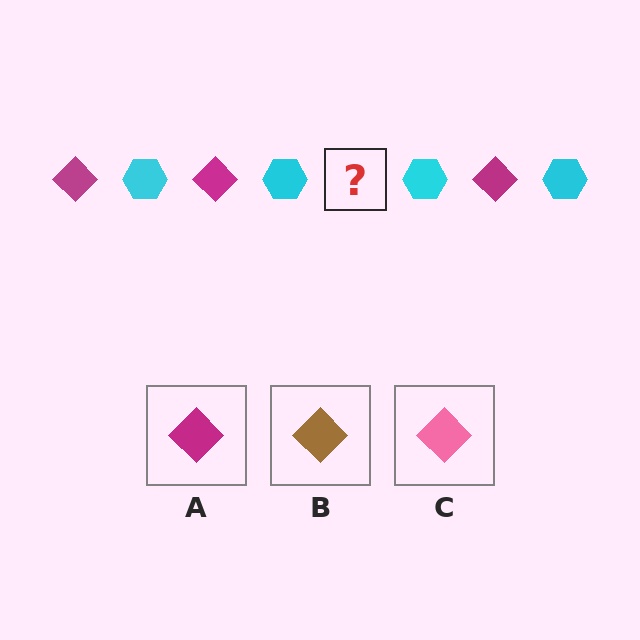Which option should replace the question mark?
Option A.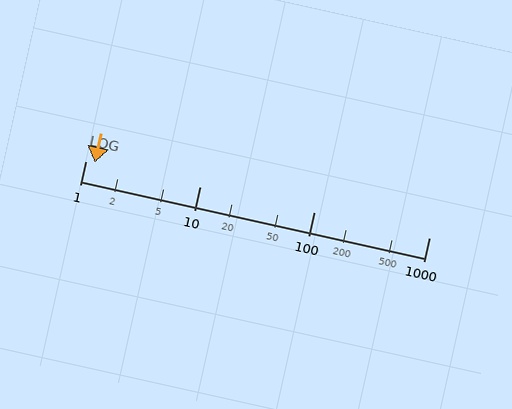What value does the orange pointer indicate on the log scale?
The pointer indicates approximately 1.2.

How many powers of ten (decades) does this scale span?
The scale spans 3 decades, from 1 to 1000.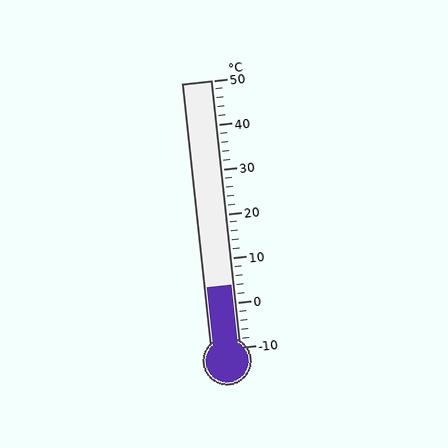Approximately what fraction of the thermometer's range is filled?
The thermometer is filled to approximately 25% of its range.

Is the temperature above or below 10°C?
The temperature is below 10°C.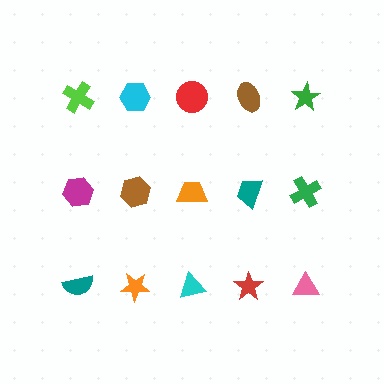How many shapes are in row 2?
5 shapes.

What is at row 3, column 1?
A teal semicircle.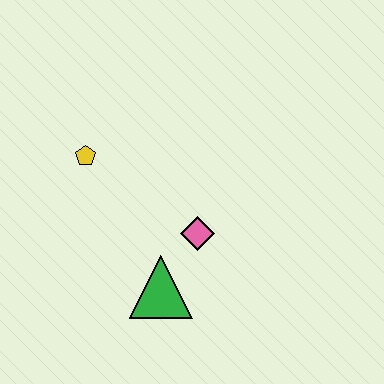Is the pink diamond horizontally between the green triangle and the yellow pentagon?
No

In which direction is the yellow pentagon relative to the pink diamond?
The yellow pentagon is to the left of the pink diamond.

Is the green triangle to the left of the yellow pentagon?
No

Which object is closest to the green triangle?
The pink diamond is closest to the green triangle.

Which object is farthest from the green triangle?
The yellow pentagon is farthest from the green triangle.